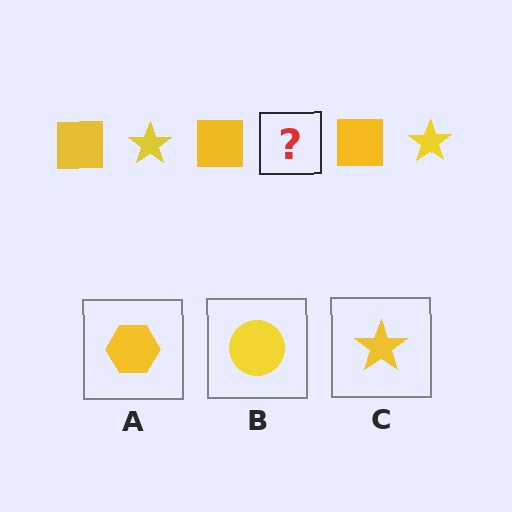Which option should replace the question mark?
Option C.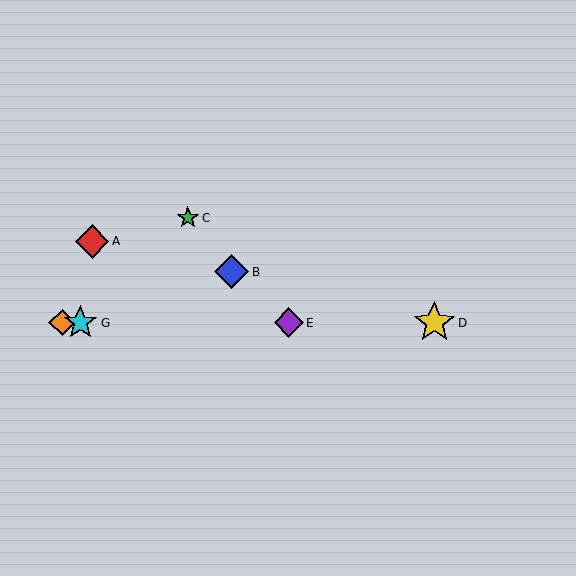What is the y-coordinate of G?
Object G is at y≈323.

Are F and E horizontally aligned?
Yes, both are at y≈323.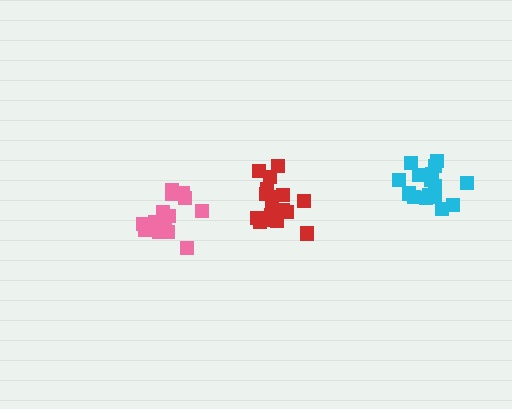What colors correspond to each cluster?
The clusters are colored: cyan, red, pink.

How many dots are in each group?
Group 1: 16 dots, Group 2: 17 dots, Group 3: 18 dots (51 total).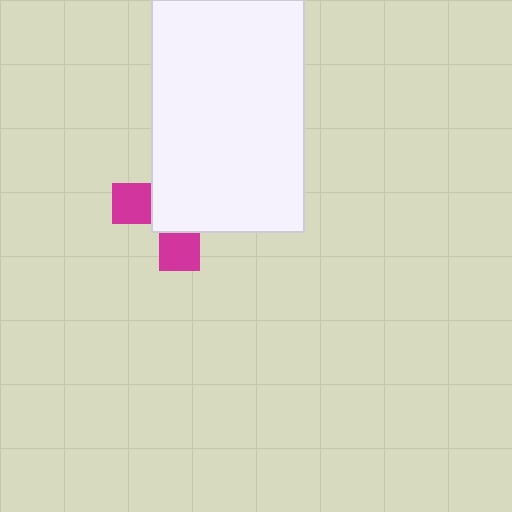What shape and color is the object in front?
The object in front is a white rectangle.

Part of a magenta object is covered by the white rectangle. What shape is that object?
It is a cross.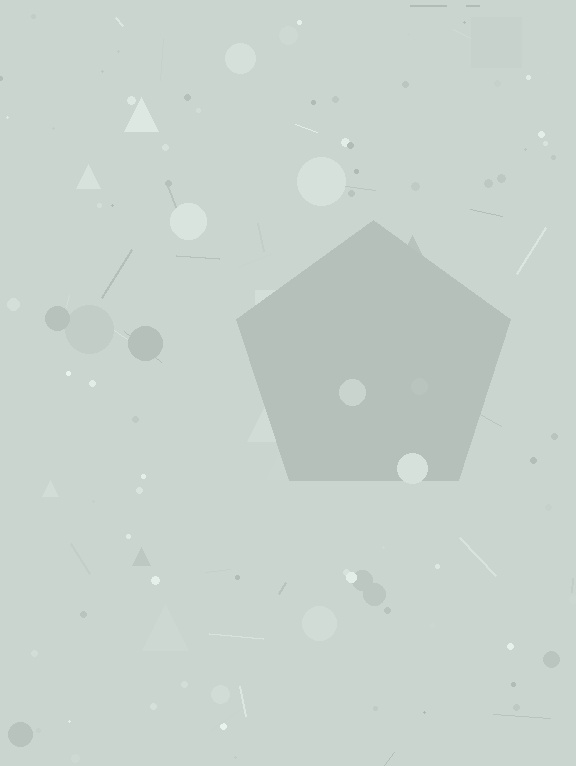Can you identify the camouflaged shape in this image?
The camouflaged shape is a pentagon.